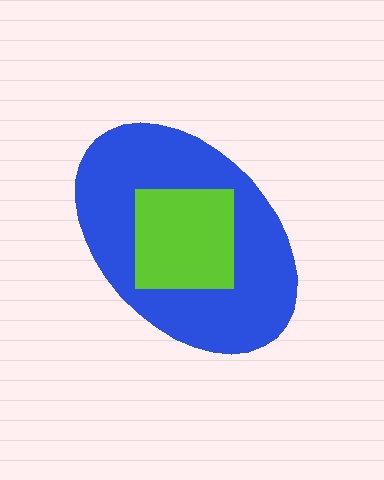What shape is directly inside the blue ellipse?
The lime square.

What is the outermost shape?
The blue ellipse.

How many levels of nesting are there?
2.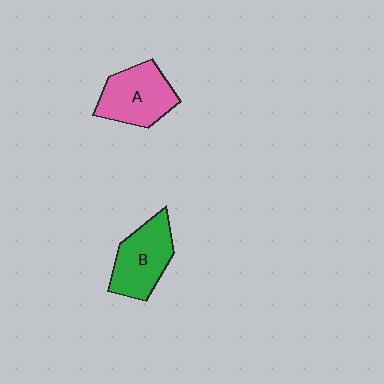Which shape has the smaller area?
Shape B (green).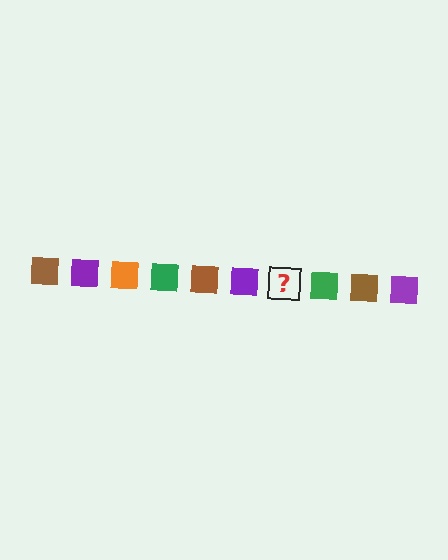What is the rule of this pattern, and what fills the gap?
The rule is that the pattern cycles through brown, purple, orange, green squares. The gap should be filled with an orange square.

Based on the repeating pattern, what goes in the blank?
The blank should be an orange square.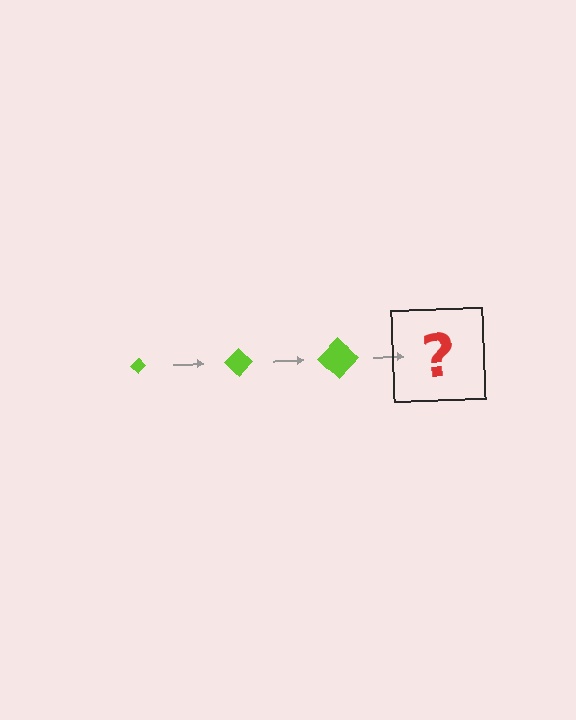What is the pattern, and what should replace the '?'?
The pattern is that the diamond gets progressively larger each step. The '?' should be a lime diamond, larger than the previous one.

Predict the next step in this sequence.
The next step is a lime diamond, larger than the previous one.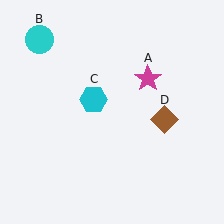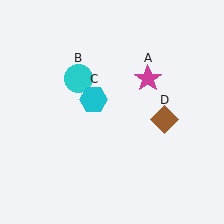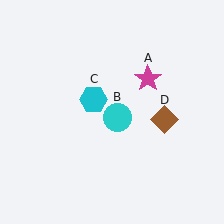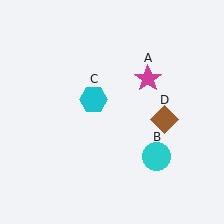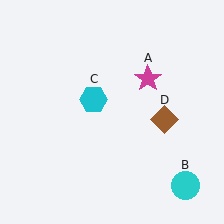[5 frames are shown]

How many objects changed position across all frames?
1 object changed position: cyan circle (object B).